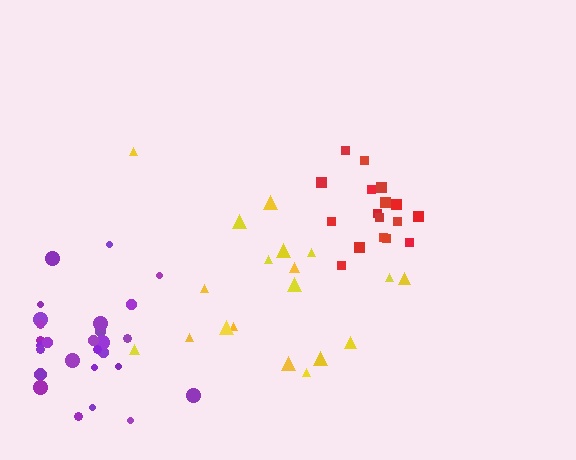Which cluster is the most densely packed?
Red.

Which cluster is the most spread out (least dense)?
Yellow.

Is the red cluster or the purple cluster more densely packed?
Red.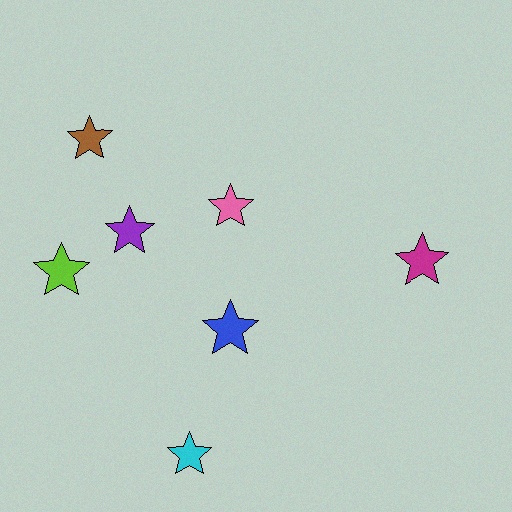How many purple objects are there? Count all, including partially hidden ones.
There is 1 purple object.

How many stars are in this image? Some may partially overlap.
There are 7 stars.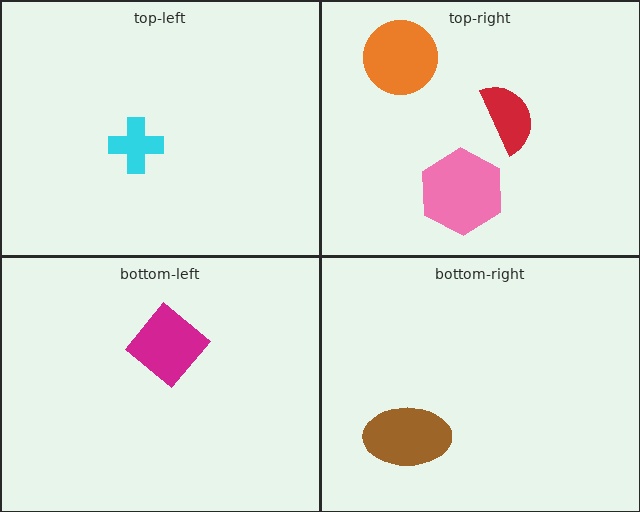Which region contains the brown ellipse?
The bottom-right region.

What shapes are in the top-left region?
The cyan cross.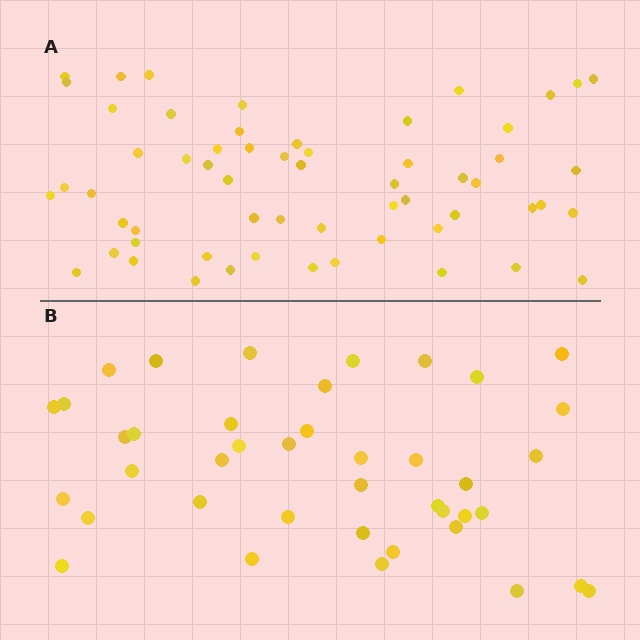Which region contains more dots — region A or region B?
Region A (the top region) has more dots.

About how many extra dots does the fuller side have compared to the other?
Region A has approximately 20 more dots than region B.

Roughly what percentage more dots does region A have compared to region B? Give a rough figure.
About 45% more.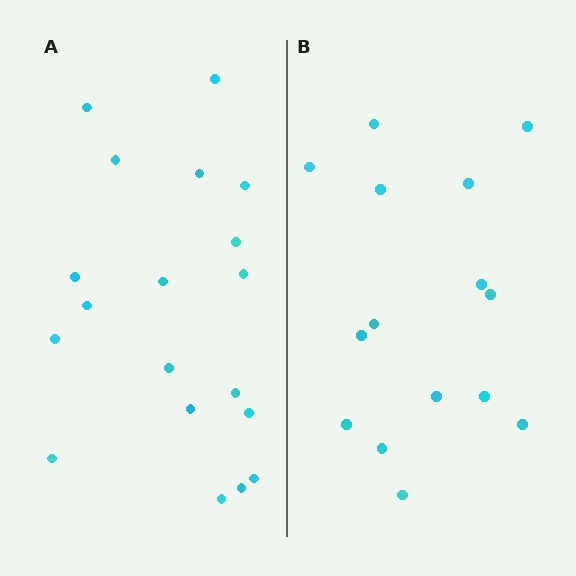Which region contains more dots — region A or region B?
Region A (the left region) has more dots.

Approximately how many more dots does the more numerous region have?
Region A has about 4 more dots than region B.